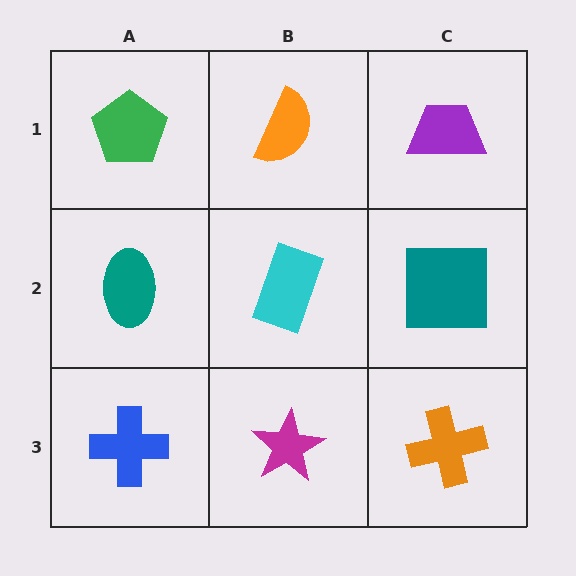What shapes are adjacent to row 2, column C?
A purple trapezoid (row 1, column C), an orange cross (row 3, column C), a cyan rectangle (row 2, column B).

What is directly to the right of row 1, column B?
A purple trapezoid.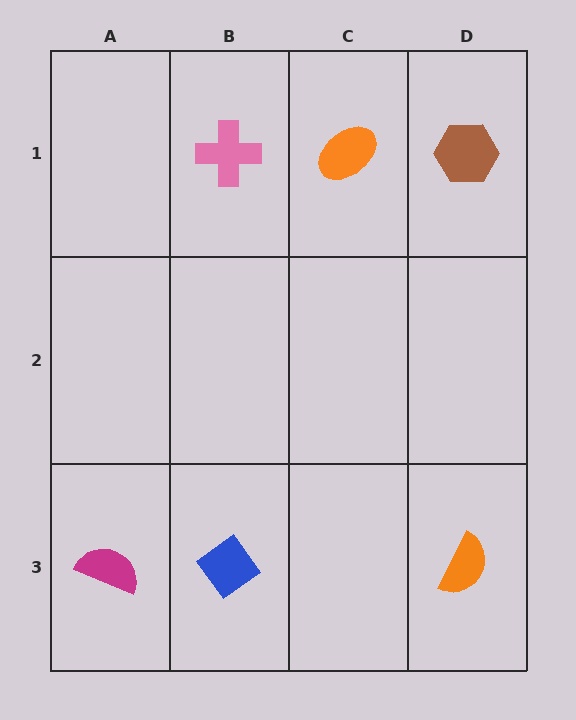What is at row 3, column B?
A blue diamond.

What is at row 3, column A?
A magenta semicircle.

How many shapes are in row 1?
3 shapes.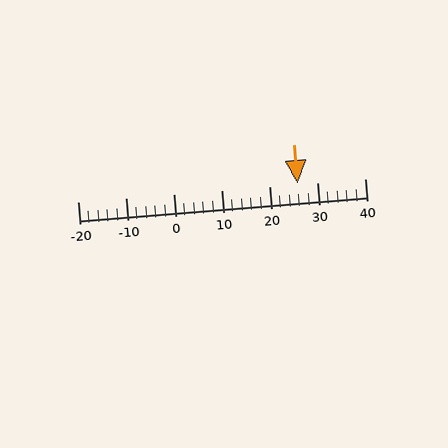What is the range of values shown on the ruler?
The ruler shows values from -20 to 40.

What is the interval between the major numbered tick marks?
The major tick marks are spaced 10 units apart.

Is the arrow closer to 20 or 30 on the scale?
The arrow is closer to 30.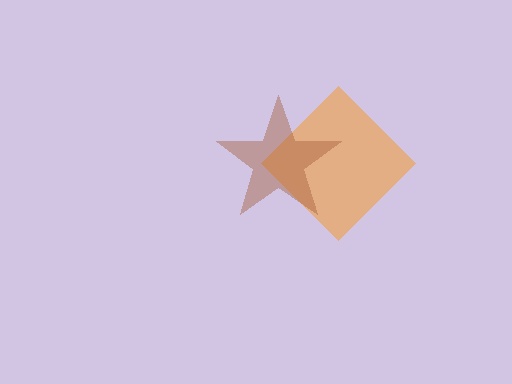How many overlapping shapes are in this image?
There are 2 overlapping shapes in the image.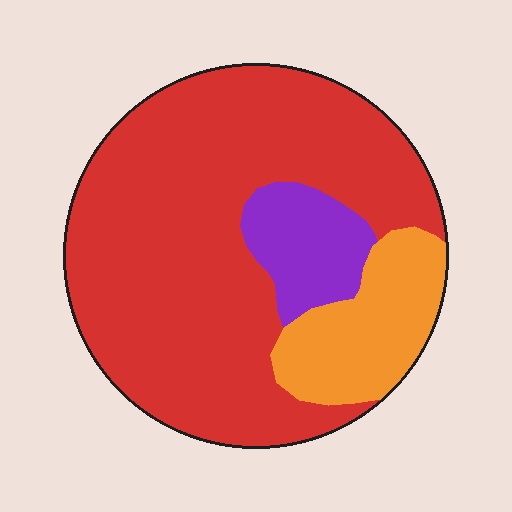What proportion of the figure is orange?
Orange covers roughly 15% of the figure.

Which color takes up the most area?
Red, at roughly 75%.